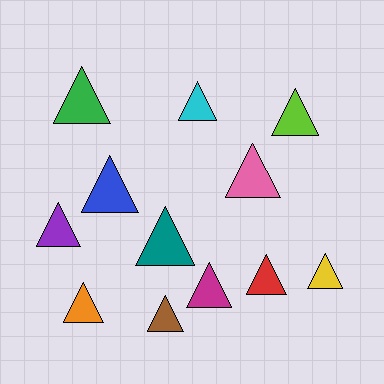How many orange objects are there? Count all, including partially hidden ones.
There is 1 orange object.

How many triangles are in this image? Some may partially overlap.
There are 12 triangles.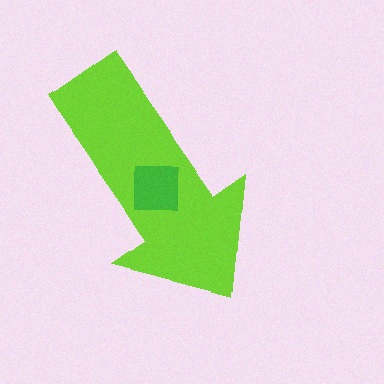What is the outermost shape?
The lime arrow.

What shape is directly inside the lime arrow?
The green square.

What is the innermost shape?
The green square.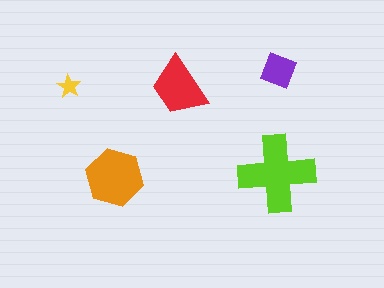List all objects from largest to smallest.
The lime cross, the orange hexagon, the red trapezoid, the purple square, the yellow star.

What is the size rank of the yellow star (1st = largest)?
5th.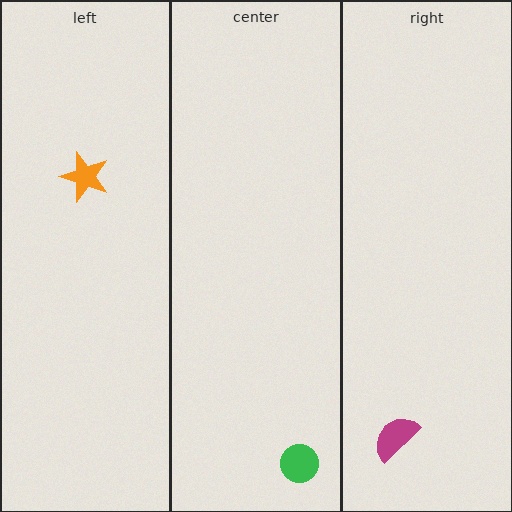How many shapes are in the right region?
1.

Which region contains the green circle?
The center region.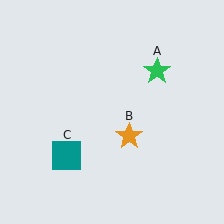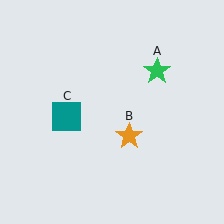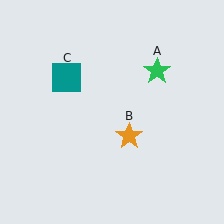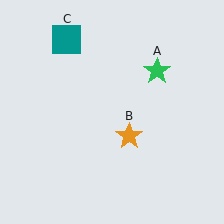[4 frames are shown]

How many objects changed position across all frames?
1 object changed position: teal square (object C).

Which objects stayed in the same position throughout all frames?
Green star (object A) and orange star (object B) remained stationary.